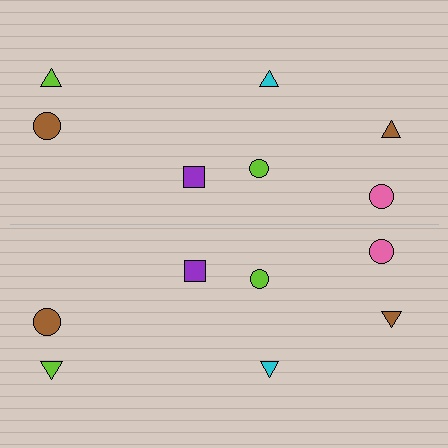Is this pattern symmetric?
Yes, this pattern has bilateral (reflection) symmetry.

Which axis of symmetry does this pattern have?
The pattern has a horizontal axis of symmetry running through the center of the image.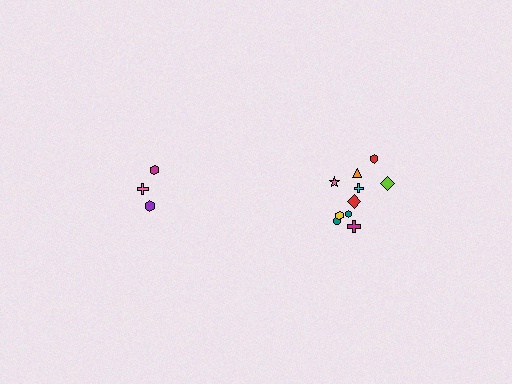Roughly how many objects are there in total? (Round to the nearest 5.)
Roughly 15 objects in total.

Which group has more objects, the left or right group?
The right group.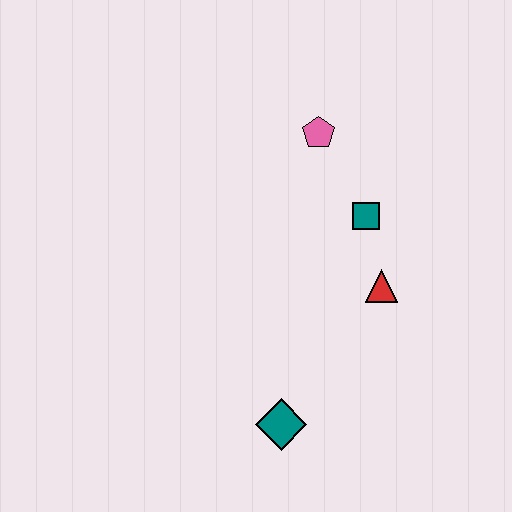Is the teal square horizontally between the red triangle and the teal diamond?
Yes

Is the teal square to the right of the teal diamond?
Yes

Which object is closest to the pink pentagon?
The teal square is closest to the pink pentagon.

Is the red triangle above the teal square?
No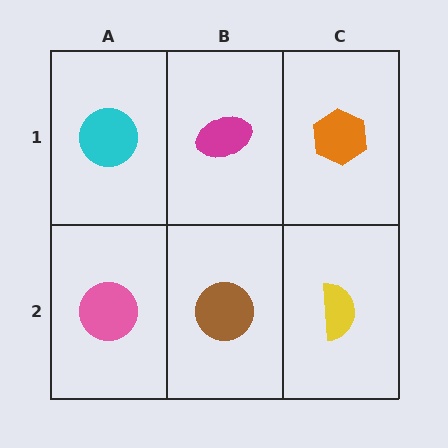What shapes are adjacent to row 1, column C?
A yellow semicircle (row 2, column C), a magenta ellipse (row 1, column B).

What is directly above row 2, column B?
A magenta ellipse.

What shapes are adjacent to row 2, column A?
A cyan circle (row 1, column A), a brown circle (row 2, column B).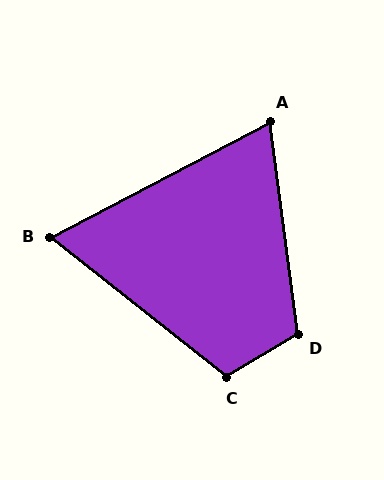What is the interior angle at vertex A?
Approximately 70 degrees (acute).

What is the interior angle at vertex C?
Approximately 110 degrees (obtuse).